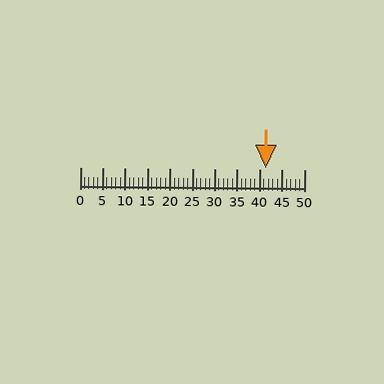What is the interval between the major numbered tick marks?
The major tick marks are spaced 5 units apart.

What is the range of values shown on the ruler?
The ruler shows values from 0 to 50.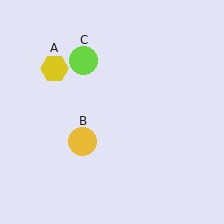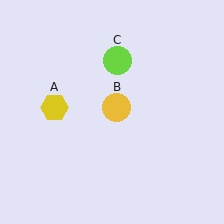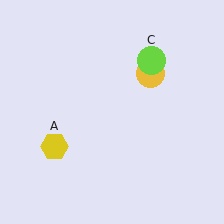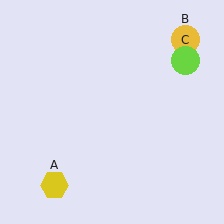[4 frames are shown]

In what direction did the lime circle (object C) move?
The lime circle (object C) moved right.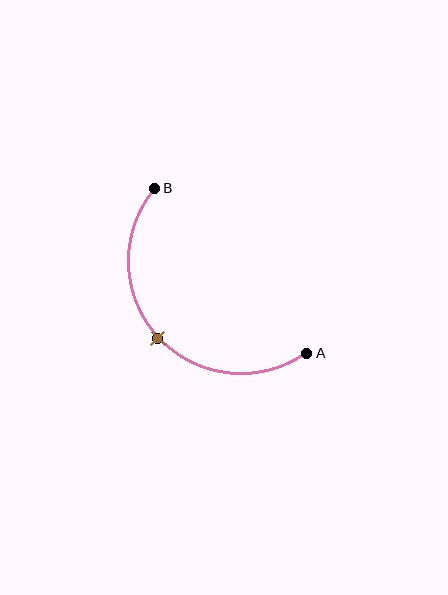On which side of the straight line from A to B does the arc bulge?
The arc bulges below and to the left of the straight line connecting A and B.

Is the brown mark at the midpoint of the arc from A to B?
Yes. The brown mark lies on the arc at equal arc-length from both A and B — it is the arc midpoint.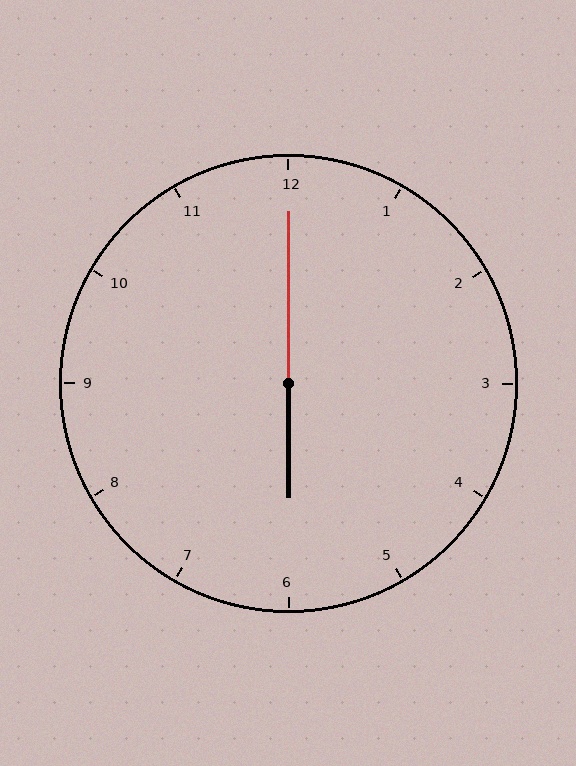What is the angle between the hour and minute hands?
Approximately 180 degrees.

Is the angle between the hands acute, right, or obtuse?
It is obtuse.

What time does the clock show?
6:00.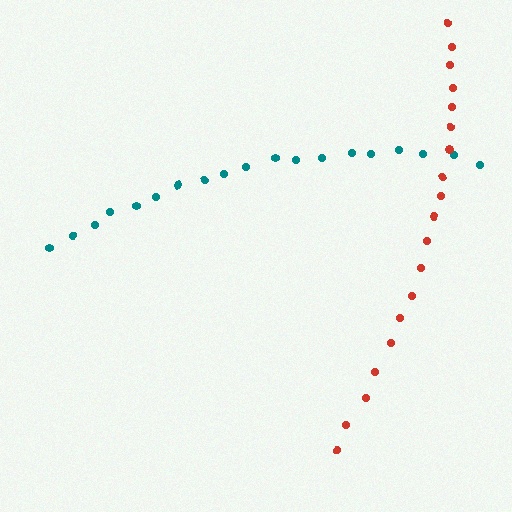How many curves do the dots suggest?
There are 2 distinct paths.